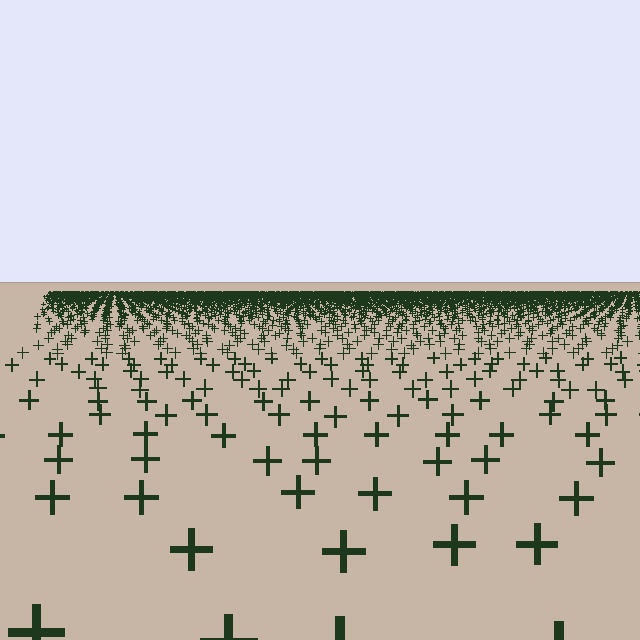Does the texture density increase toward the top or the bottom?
Density increases toward the top.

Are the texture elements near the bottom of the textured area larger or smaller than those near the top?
Larger. Near the bottom, elements are closer to the viewer and appear at a bigger on-screen size.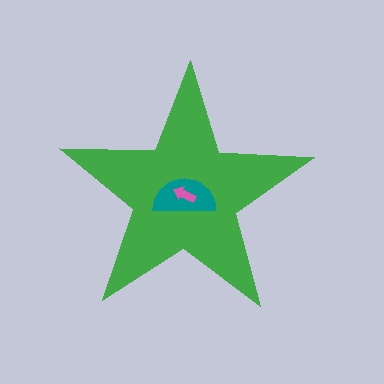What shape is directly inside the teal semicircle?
The pink arrow.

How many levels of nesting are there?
3.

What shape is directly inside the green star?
The teal semicircle.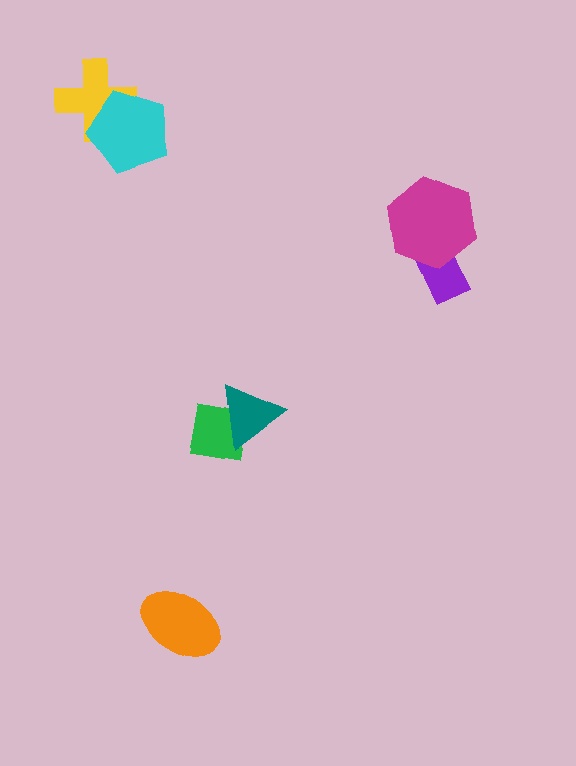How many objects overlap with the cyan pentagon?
1 object overlaps with the cyan pentagon.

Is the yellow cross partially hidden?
Yes, it is partially covered by another shape.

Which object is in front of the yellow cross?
The cyan pentagon is in front of the yellow cross.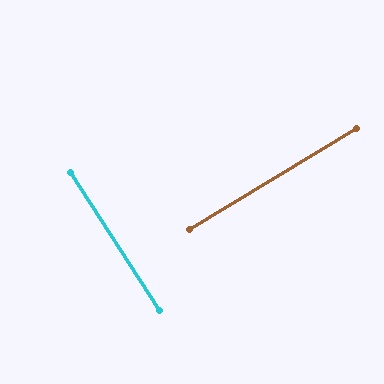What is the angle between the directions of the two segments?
Approximately 89 degrees.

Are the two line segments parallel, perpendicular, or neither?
Perpendicular — they meet at approximately 89°.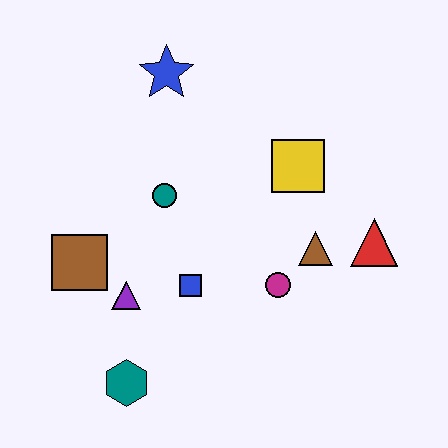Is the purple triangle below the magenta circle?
Yes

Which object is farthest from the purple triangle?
The red triangle is farthest from the purple triangle.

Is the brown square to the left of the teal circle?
Yes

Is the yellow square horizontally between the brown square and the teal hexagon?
No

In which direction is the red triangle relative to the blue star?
The red triangle is to the right of the blue star.